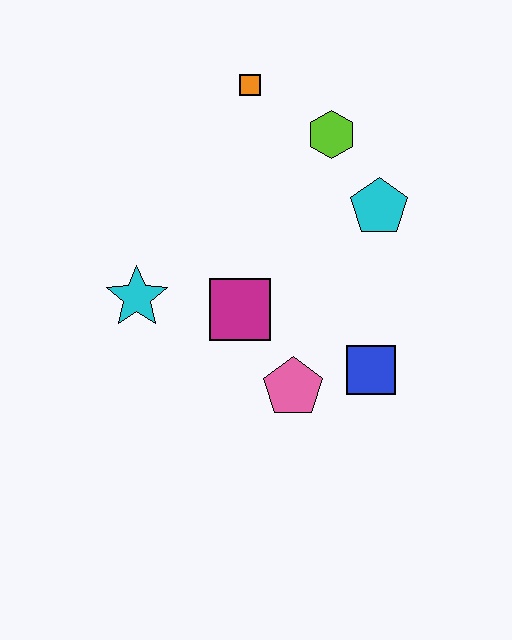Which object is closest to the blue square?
The pink pentagon is closest to the blue square.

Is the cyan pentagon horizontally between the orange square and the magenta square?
No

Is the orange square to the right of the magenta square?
Yes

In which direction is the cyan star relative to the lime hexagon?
The cyan star is to the left of the lime hexagon.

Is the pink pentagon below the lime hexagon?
Yes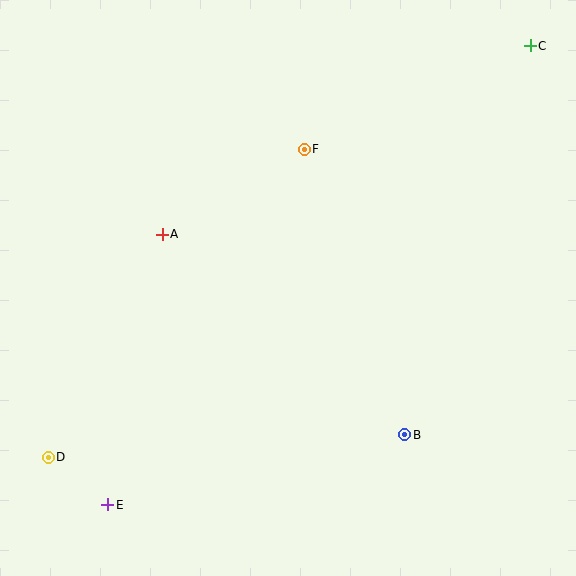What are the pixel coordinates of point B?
Point B is at (405, 435).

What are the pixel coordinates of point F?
Point F is at (304, 149).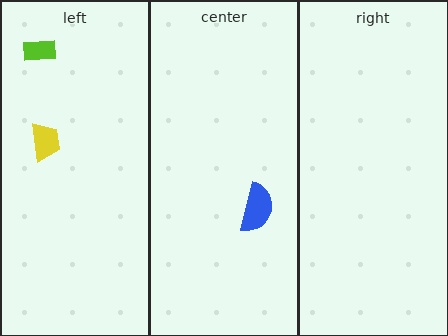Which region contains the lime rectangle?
The left region.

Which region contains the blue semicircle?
The center region.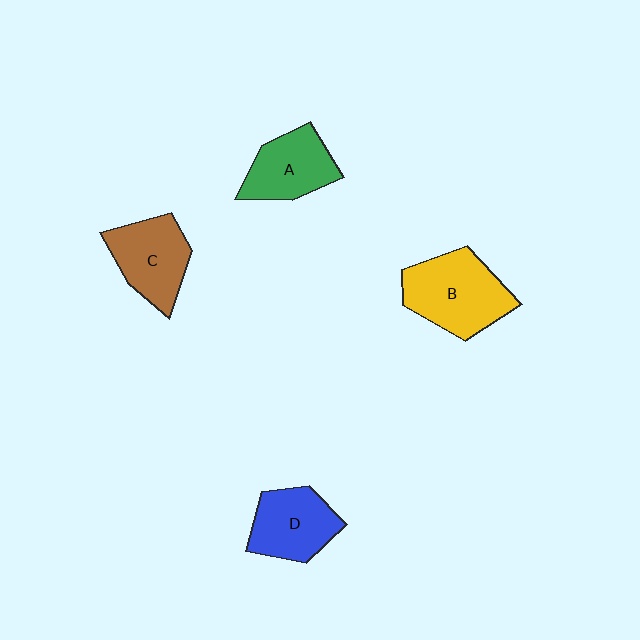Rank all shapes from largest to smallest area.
From largest to smallest: B (yellow), C (brown), D (blue), A (green).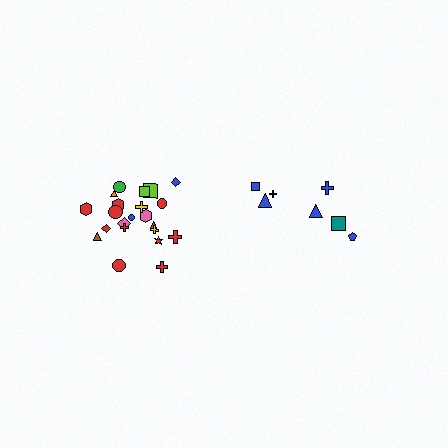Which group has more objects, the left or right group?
The left group.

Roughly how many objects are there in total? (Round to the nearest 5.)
Roughly 30 objects in total.